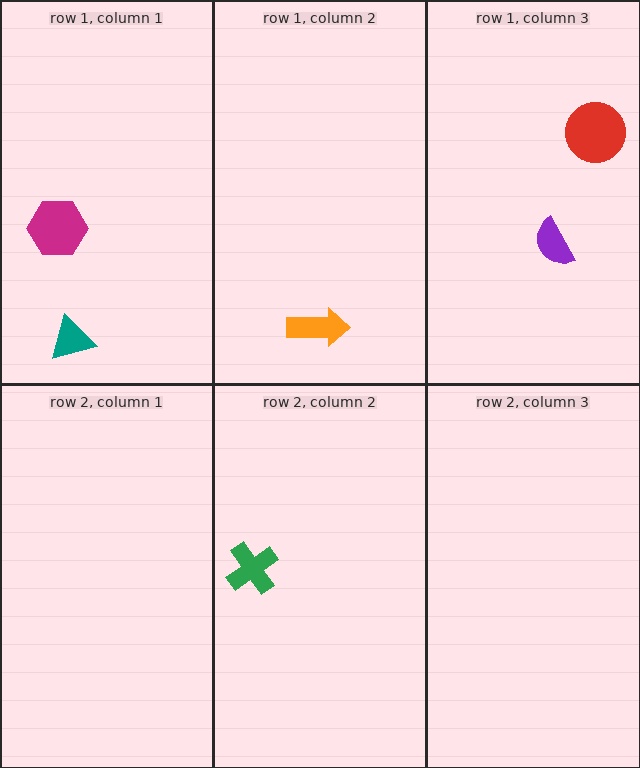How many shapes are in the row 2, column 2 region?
1.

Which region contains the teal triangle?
The row 1, column 1 region.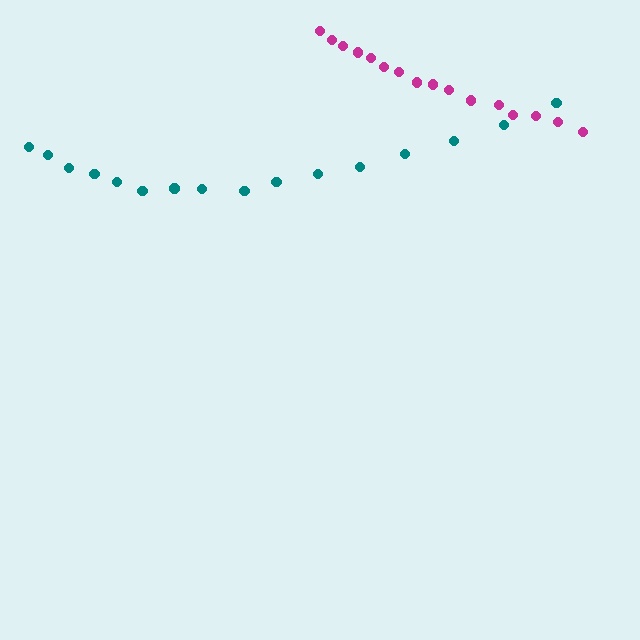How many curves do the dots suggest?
There are 2 distinct paths.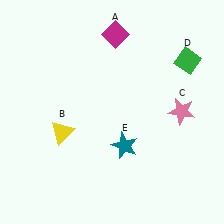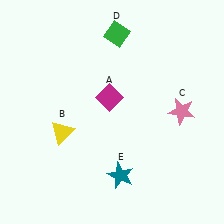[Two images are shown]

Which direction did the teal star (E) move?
The teal star (E) moved down.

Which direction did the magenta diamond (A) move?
The magenta diamond (A) moved down.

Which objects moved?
The objects that moved are: the magenta diamond (A), the green diamond (D), the teal star (E).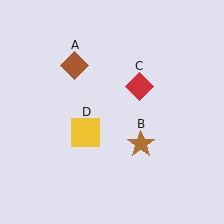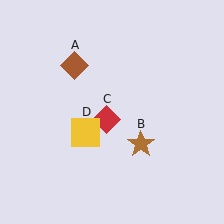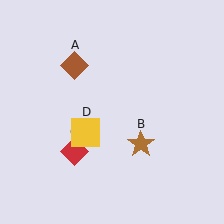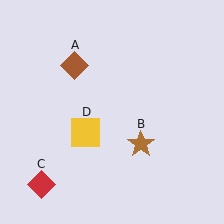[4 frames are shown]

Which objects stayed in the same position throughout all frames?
Brown diamond (object A) and brown star (object B) and yellow square (object D) remained stationary.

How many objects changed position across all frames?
1 object changed position: red diamond (object C).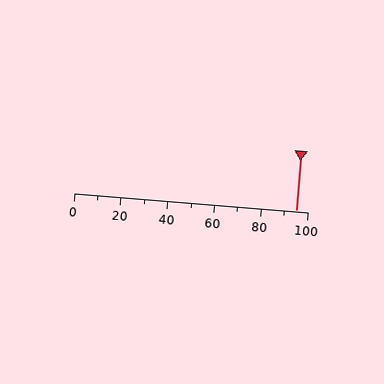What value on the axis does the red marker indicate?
The marker indicates approximately 95.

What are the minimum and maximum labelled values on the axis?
The axis runs from 0 to 100.